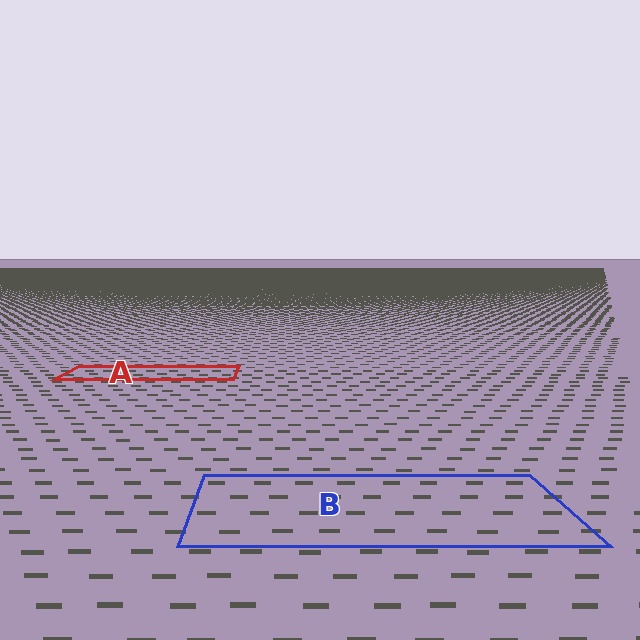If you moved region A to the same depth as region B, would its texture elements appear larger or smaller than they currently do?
They would appear larger. At a closer depth, the same texture elements are projected at a bigger on-screen size.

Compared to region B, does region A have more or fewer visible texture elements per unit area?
Region A has more texture elements per unit area — they are packed more densely because it is farther away.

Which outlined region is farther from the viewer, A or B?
Region A is farther from the viewer — the texture elements inside it appear smaller and more densely packed.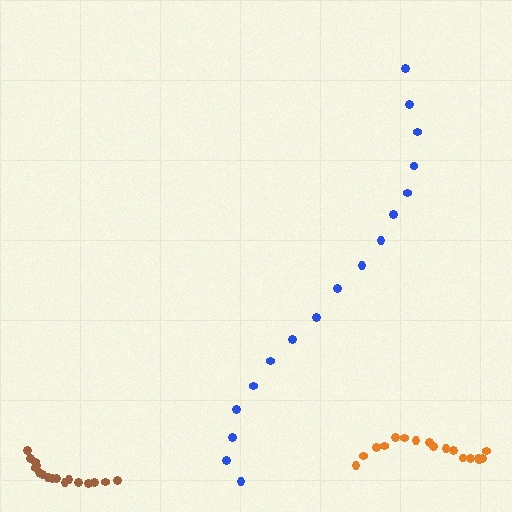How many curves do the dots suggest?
There are 3 distinct paths.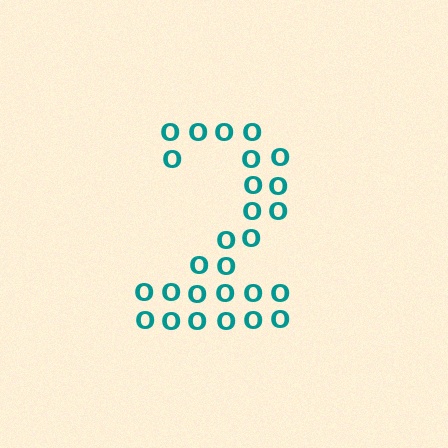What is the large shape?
The large shape is the digit 2.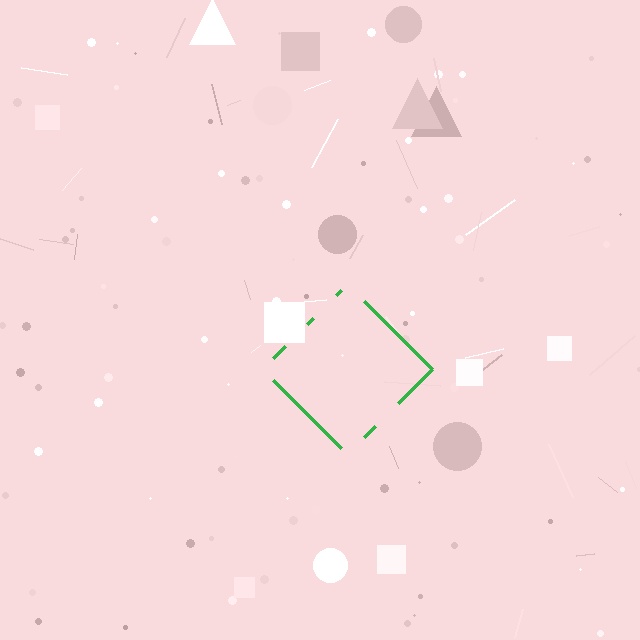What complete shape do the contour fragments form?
The contour fragments form a diamond.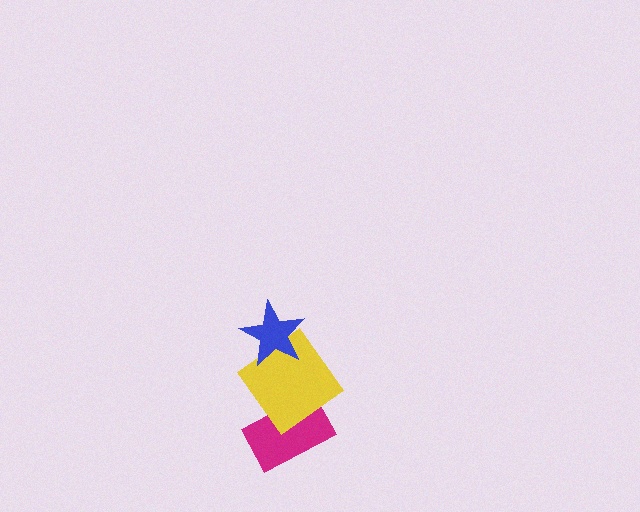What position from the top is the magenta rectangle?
The magenta rectangle is 3rd from the top.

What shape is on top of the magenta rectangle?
The yellow diamond is on top of the magenta rectangle.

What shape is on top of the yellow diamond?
The blue star is on top of the yellow diamond.